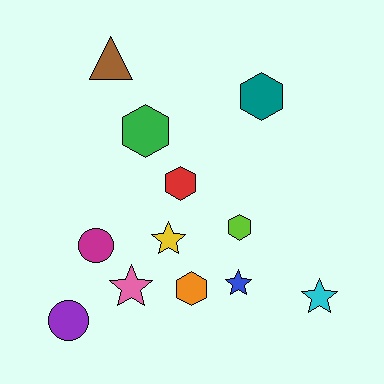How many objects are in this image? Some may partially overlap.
There are 12 objects.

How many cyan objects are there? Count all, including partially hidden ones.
There is 1 cyan object.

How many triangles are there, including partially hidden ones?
There is 1 triangle.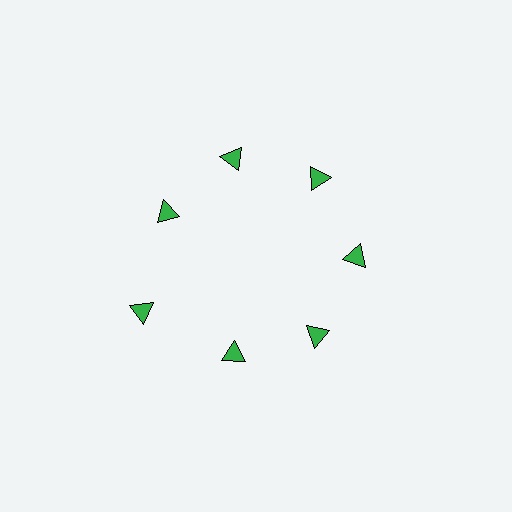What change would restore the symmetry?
The symmetry would be restored by moving it inward, back onto the ring so that all 7 triangles sit at equal angles and equal distance from the center.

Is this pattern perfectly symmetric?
No. The 7 green triangles are arranged in a ring, but one element near the 8 o'clock position is pushed outward from the center, breaking the 7-fold rotational symmetry.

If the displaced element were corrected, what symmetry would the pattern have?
It would have 7-fold rotational symmetry — the pattern would map onto itself every 51 degrees.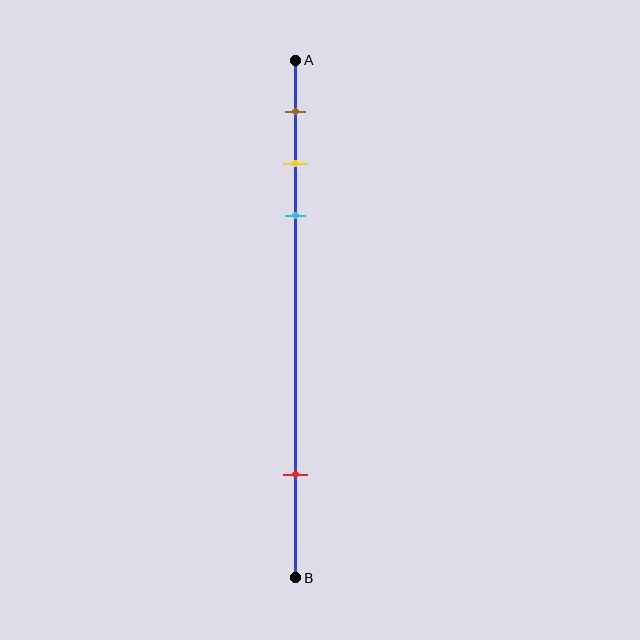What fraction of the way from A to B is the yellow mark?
The yellow mark is approximately 20% (0.2) of the way from A to B.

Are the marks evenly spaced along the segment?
No, the marks are not evenly spaced.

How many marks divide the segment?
There are 4 marks dividing the segment.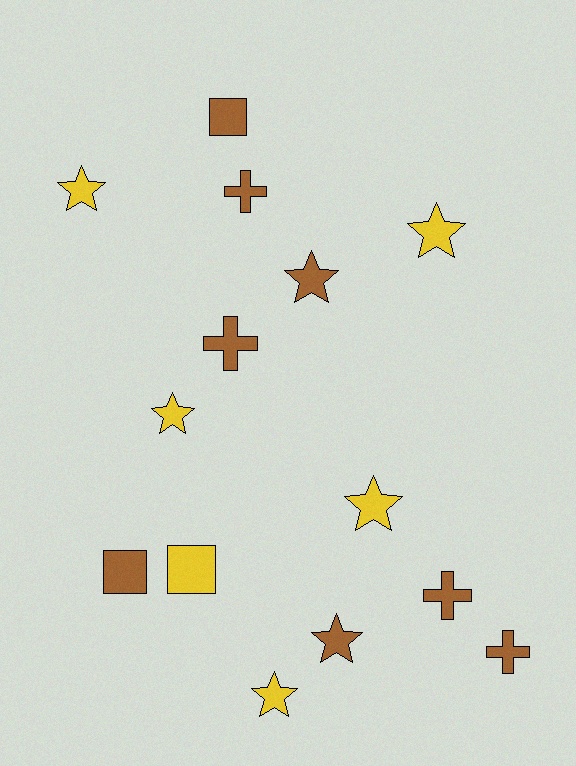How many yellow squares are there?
There is 1 yellow square.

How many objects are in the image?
There are 14 objects.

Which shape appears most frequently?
Star, with 7 objects.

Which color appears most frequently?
Brown, with 8 objects.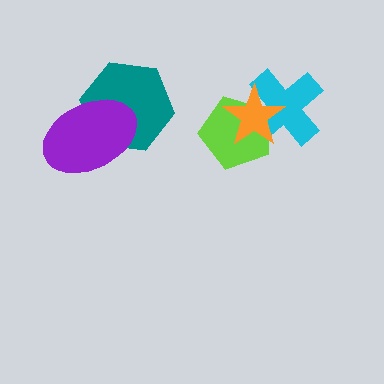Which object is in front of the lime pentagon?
The orange star is in front of the lime pentagon.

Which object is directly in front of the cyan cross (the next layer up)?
The lime pentagon is directly in front of the cyan cross.